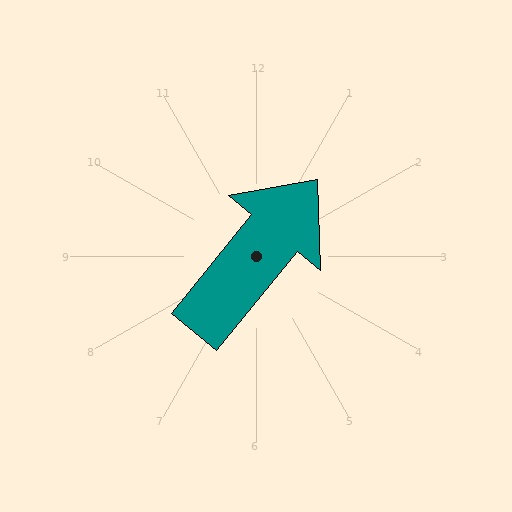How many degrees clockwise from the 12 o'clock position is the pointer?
Approximately 39 degrees.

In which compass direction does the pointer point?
Northeast.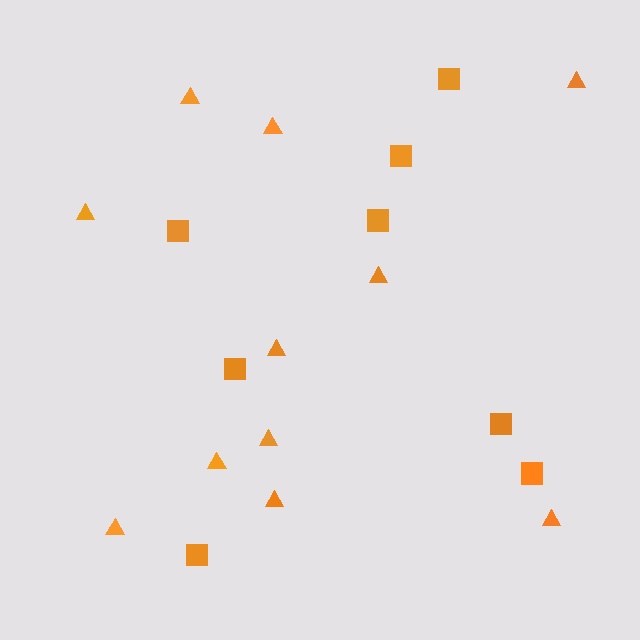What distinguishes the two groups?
There are 2 groups: one group of triangles (11) and one group of squares (8).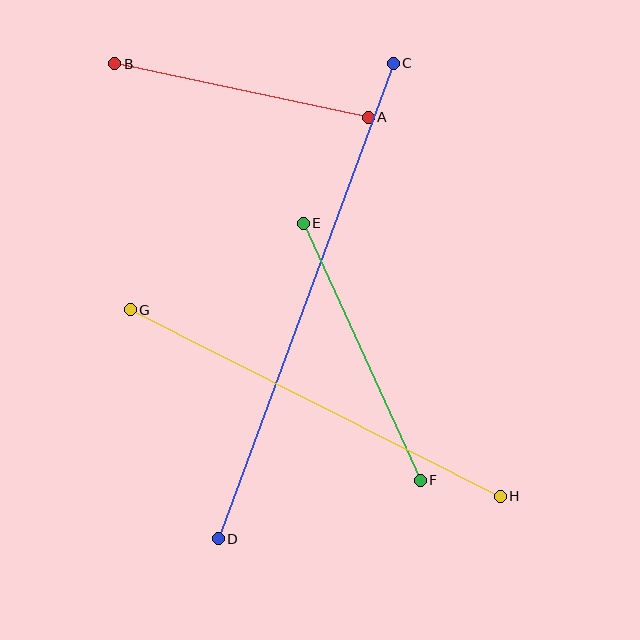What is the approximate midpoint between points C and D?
The midpoint is at approximately (306, 301) pixels.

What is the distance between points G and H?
The distance is approximately 414 pixels.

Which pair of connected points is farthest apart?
Points C and D are farthest apart.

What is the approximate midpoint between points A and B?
The midpoint is at approximately (241, 91) pixels.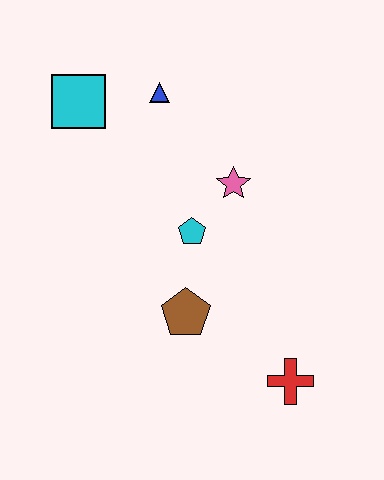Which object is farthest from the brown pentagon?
The cyan square is farthest from the brown pentagon.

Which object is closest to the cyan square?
The blue triangle is closest to the cyan square.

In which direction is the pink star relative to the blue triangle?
The pink star is below the blue triangle.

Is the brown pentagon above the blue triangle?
No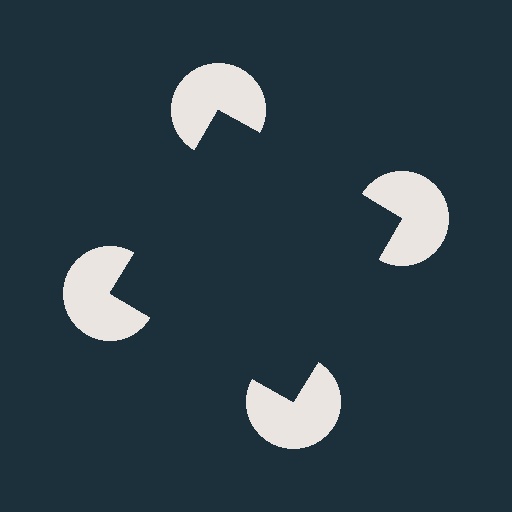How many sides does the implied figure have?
4 sides.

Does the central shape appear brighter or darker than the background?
It typically appears slightly darker than the background, even though no actual brightness change is drawn.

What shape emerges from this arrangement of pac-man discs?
An illusory square — its edges are inferred from the aligned wedge cuts in the pac-man discs, not physically drawn.